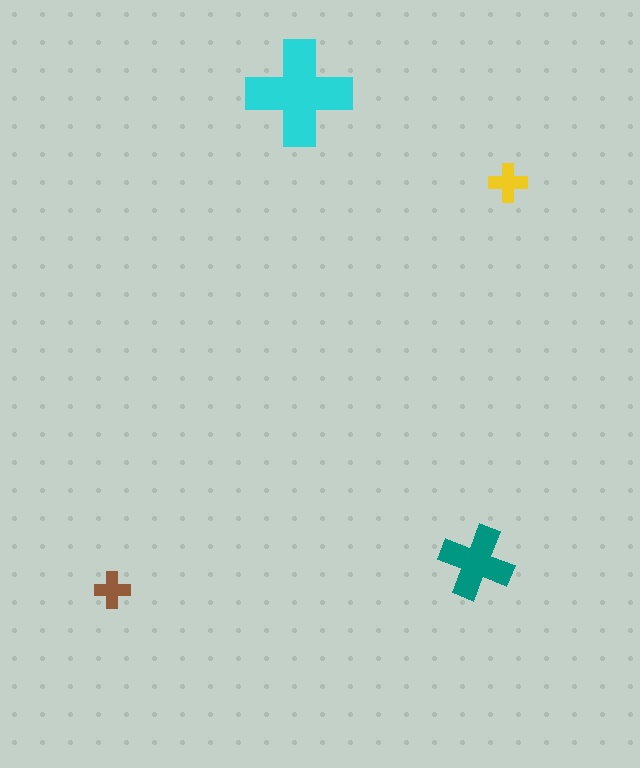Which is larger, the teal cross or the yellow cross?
The teal one.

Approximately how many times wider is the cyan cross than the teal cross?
About 1.5 times wider.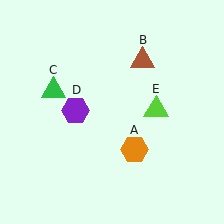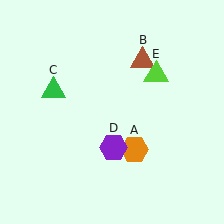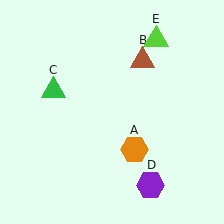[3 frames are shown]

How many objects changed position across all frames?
2 objects changed position: purple hexagon (object D), lime triangle (object E).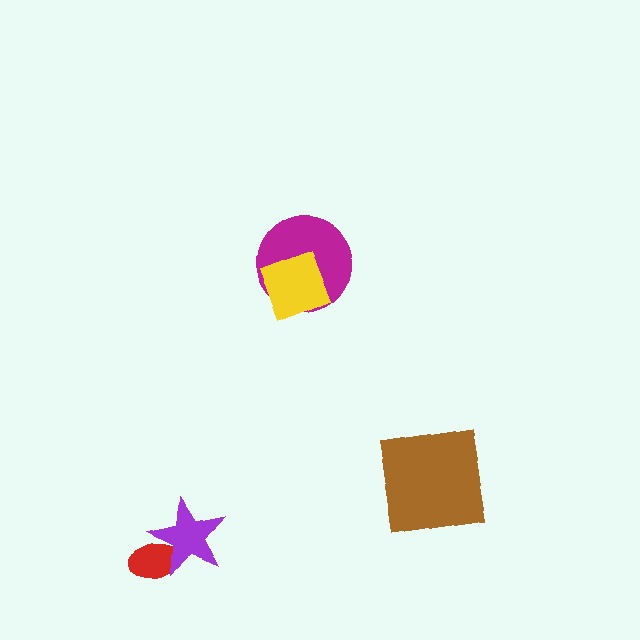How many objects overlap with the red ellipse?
1 object overlaps with the red ellipse.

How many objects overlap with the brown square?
0 objects overlap with the brown square.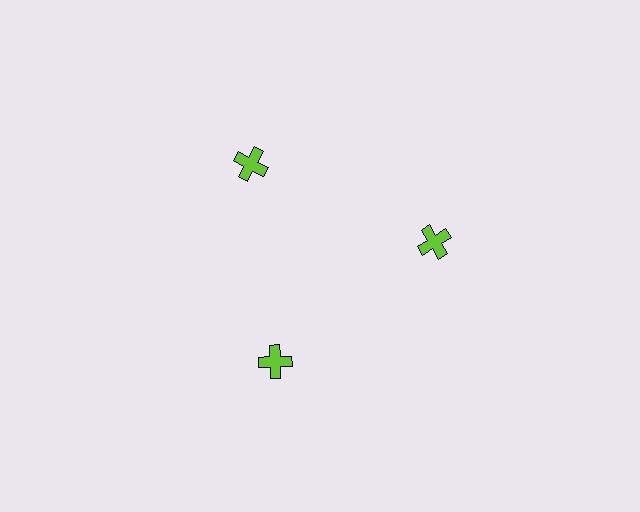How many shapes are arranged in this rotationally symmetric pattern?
There are 3 shapes, arranged in 3 groups of 1.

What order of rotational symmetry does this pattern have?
This pattern has 3-fold rotational symmetry.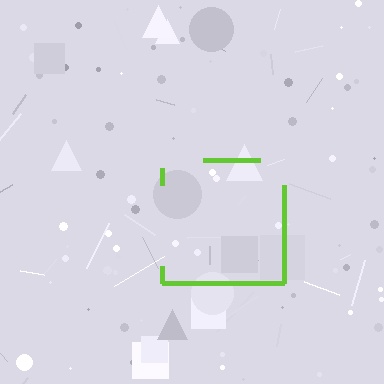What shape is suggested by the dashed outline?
The dashed outline suggests a square.